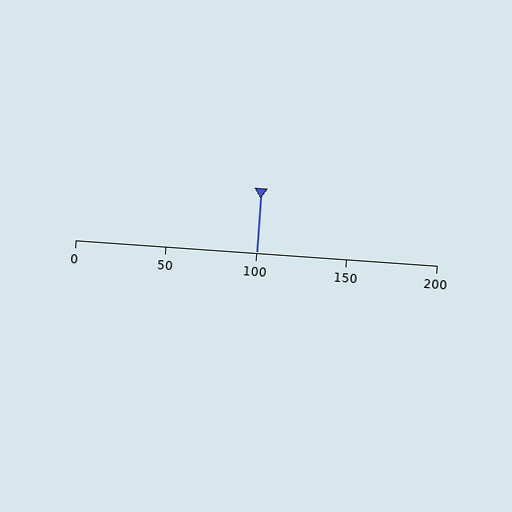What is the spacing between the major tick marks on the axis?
The major ticks are spaced 50 apart.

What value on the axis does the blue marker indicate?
The marker indicates approximately 100.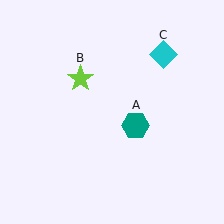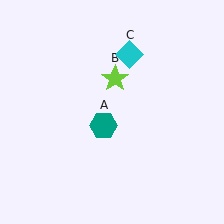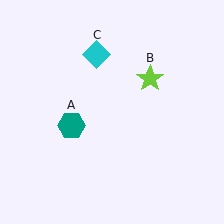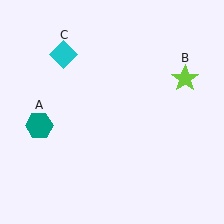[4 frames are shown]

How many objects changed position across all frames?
3 objects changed position: teal hexagon (object A), lime star (object B), cyan diamond (object C).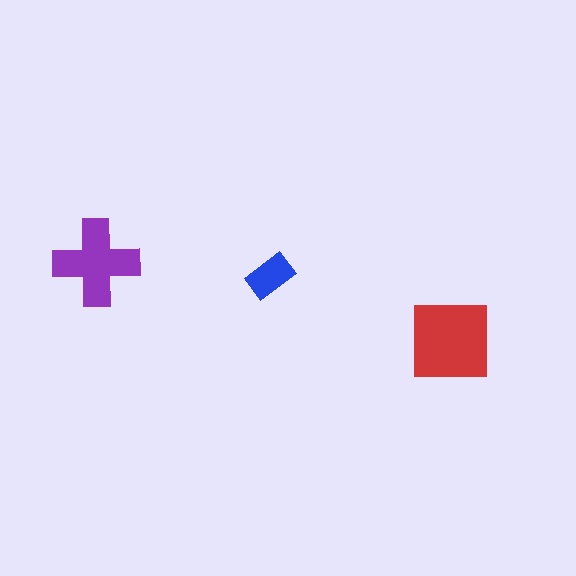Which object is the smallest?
The blue rectangle.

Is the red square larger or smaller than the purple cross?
Larger.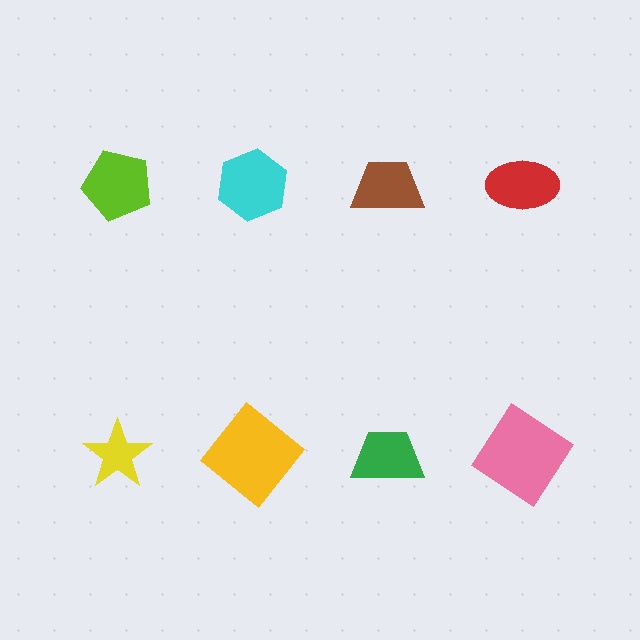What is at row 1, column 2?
A cyan hexagon.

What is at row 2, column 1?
A yellow star.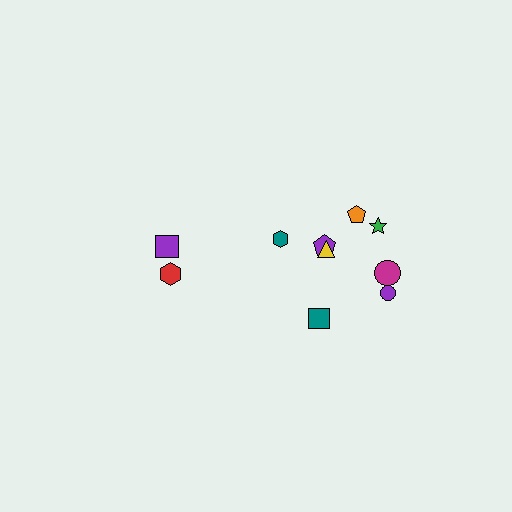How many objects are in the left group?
There are 3 objects.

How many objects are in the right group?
There are 8 objects.